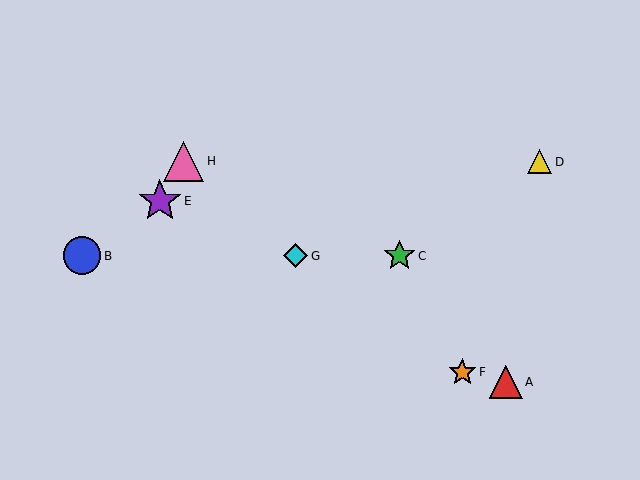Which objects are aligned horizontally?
Objects B, C, G are aligned horizontally.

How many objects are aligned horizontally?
3 objects (B, C, G) are aligned horizontally.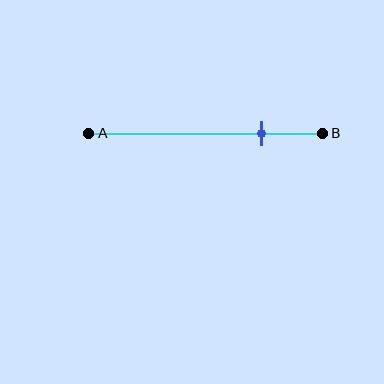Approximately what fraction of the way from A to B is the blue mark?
The blue mark is approximately 75% of the way from A to B.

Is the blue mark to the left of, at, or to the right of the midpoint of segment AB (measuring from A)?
The blue mark is to the right of the midpoint of segment AB.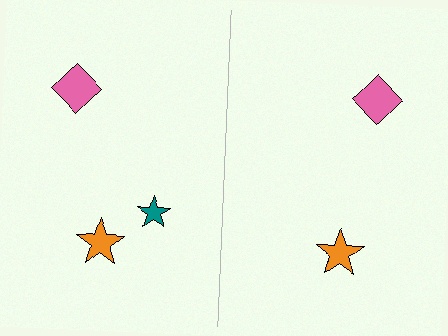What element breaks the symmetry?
A teal star is missing from the right side.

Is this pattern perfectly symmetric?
No, the pattern is not perfectly symmetric. A teal star is missing from the right side.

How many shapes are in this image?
There are 5 shapes in this image.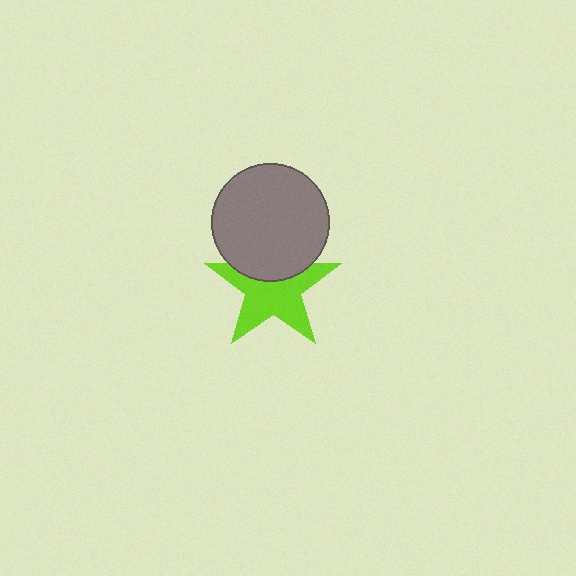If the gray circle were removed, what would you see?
You would see the complete lime star.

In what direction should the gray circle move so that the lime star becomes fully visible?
The gray circle should move up. That is the shortest direction to clear the overlap and leave the lime star fully visible.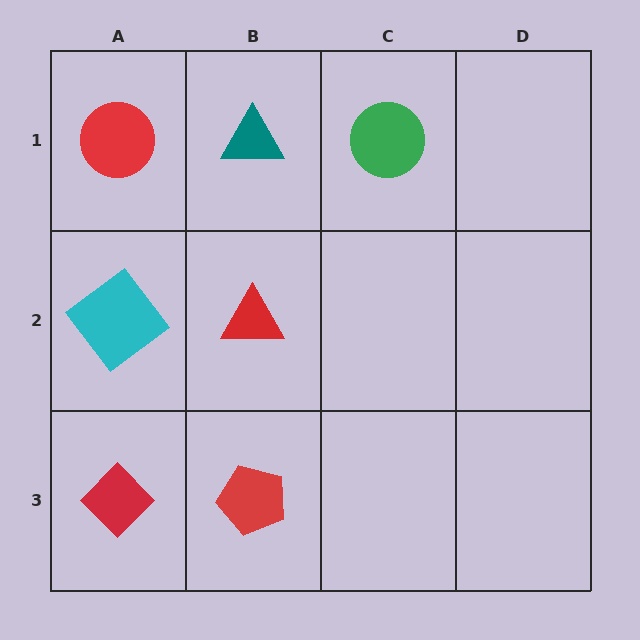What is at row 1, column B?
A teal triangle.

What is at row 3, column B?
A red pentagon.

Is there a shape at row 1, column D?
No, that cell is empty.